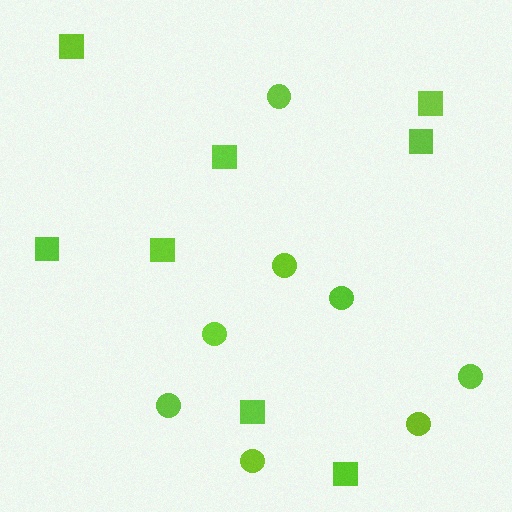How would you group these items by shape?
There are 2 groups: one group of squares (8) and one group of circles (8).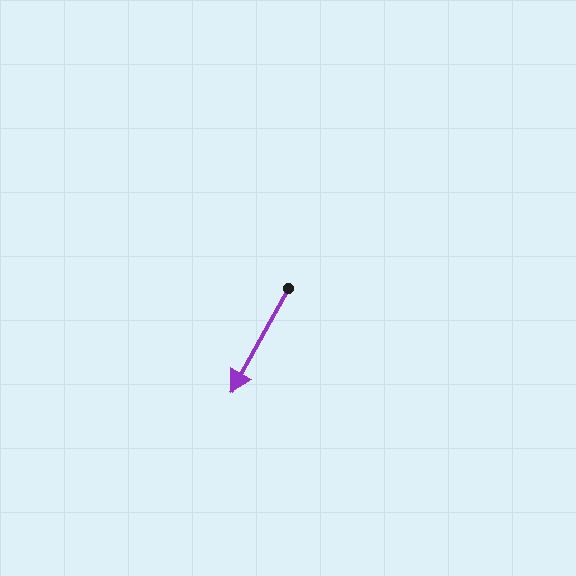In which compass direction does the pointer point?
Southwest.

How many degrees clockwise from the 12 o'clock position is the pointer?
Approximately 209 degrees.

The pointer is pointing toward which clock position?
Roughly 7 o'clock.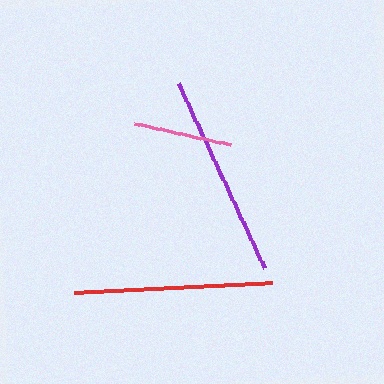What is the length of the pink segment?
The pink segment is approximately 98 pixels long.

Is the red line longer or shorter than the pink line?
The red line is longer than the pink line.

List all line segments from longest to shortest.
From longest to shortest: purple, red, pink.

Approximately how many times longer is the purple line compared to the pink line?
The purple line is approximately 2.1 times the length of the pink line.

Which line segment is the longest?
The purple line is the longest at approximately 204 pixels.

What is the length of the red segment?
The red segment is approximately 198 pixels long.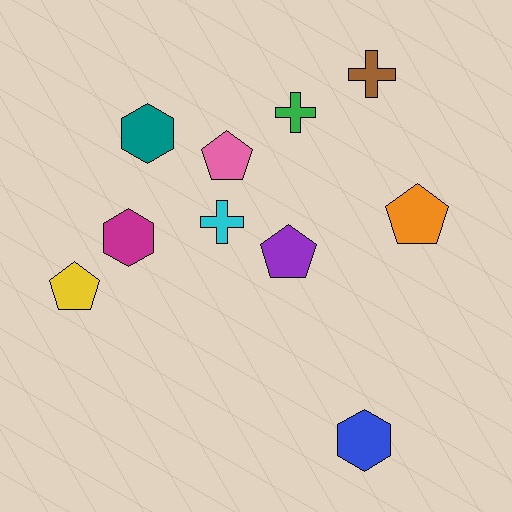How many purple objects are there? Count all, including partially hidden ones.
There is 1 purple object.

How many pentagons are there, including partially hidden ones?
There are 4 pentagons.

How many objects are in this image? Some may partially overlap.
There are 10 objects.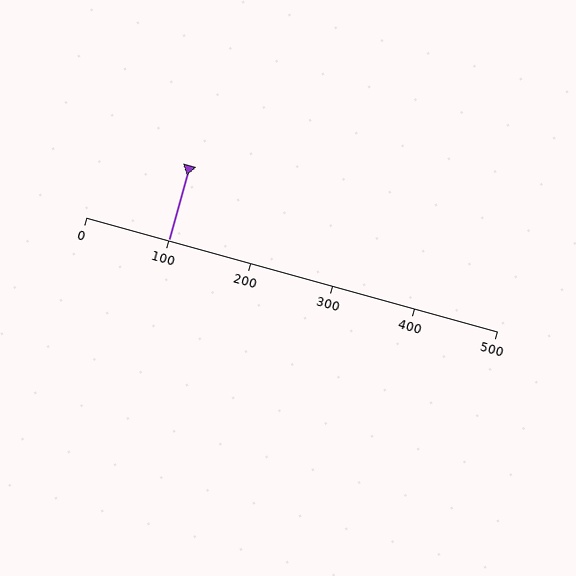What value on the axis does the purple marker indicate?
The marker indicates approximately 100.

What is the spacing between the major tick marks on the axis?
The major ticks are spaced 100 apart.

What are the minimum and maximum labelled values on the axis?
The axis runs from 0 to 500.